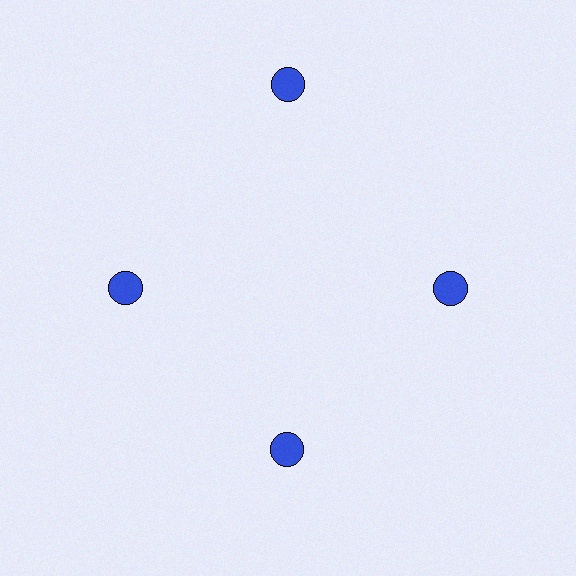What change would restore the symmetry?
The symmetry would be restored by moving it inward, back onto the ring so that all 4 circles sit at equal angles and equal distance from the center.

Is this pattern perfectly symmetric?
No. The 4 blue circles are arranged in a ring, but one element near the 12 o'clock position is pushed outward from the center, breaking the 4-fold rotational symmetry.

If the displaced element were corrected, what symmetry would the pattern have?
It would have 4-fold rotational symmetry — the pattern would map onto itself every 90 degrees.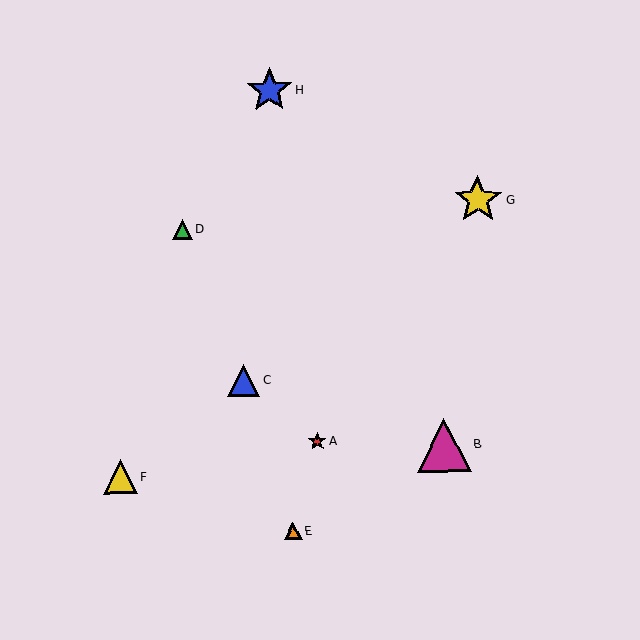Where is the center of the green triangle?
The center of the green triangle is at (182, 229).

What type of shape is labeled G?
Shape G is a yellow star.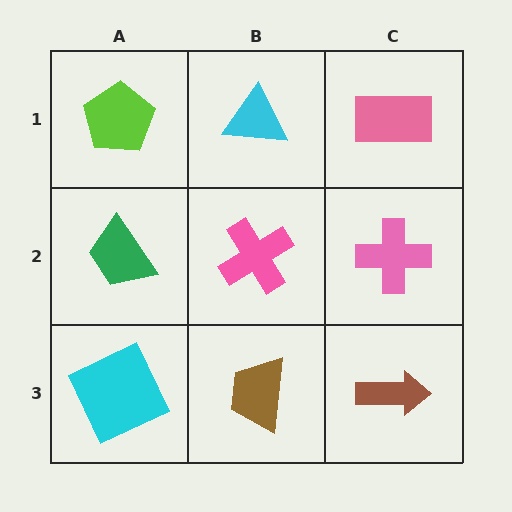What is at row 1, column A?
A lime pentagon.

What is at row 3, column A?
A cyan square.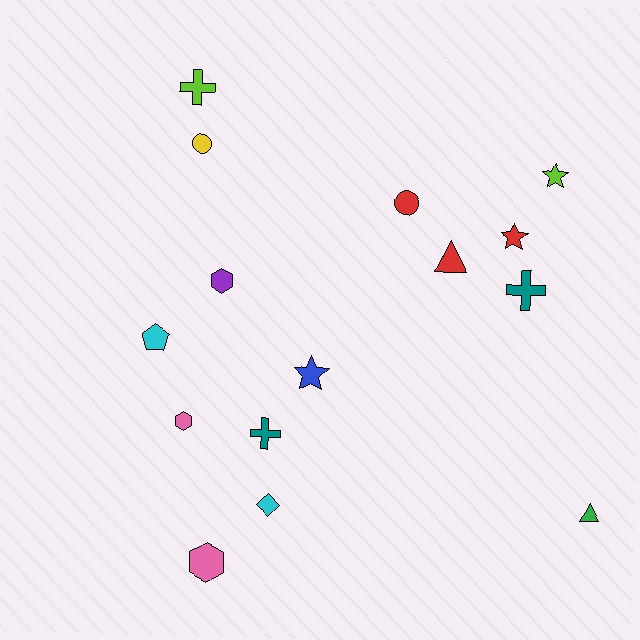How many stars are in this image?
There are 3 stars.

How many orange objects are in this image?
There are no orange objects.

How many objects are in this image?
There are 15 objects.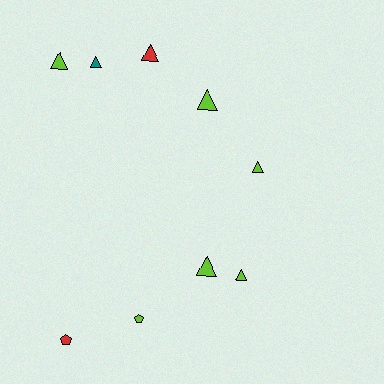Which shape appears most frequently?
Triangle, with 7 objects.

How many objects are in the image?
There are 9 objects.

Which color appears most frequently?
Lime, with 6 objects.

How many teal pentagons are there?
There are no teal pentagons.